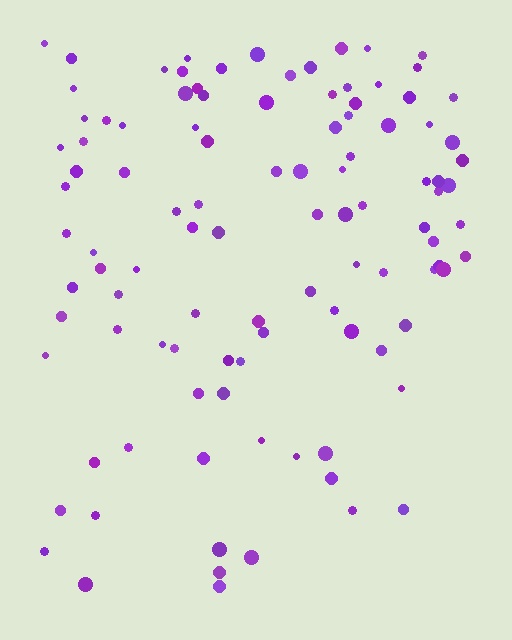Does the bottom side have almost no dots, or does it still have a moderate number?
Still a moderate number, just noticeably fewer than the top.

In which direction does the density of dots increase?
From bottom to top, with the top side densest.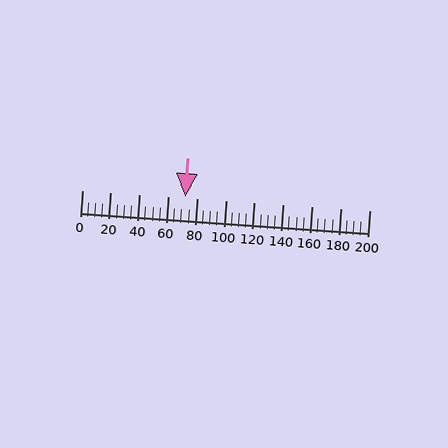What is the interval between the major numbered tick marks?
The major tick marks are spaced 20 units apart.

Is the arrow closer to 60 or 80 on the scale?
The arrow is closer to 80.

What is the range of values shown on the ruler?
The ruler shows values from 0 to 200.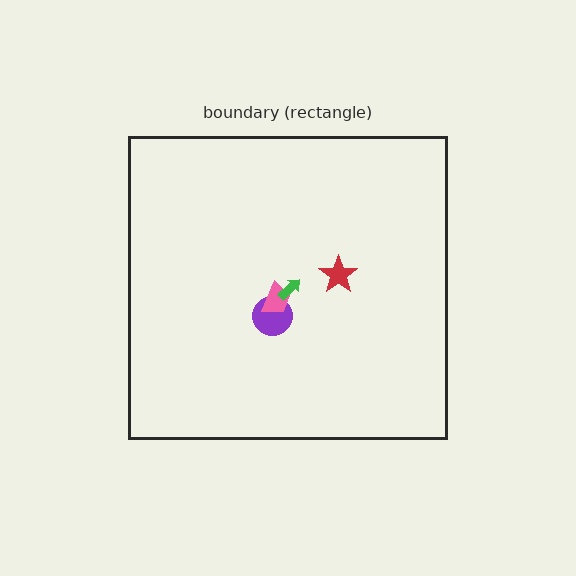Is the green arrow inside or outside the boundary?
Inside.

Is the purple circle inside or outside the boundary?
Inside.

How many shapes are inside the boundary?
4 inside, 0 outside.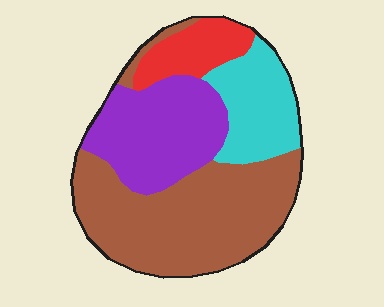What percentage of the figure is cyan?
Cyan takes up less than a quarter of the figure.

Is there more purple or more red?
Purple.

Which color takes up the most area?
Brown, at roughly 45%.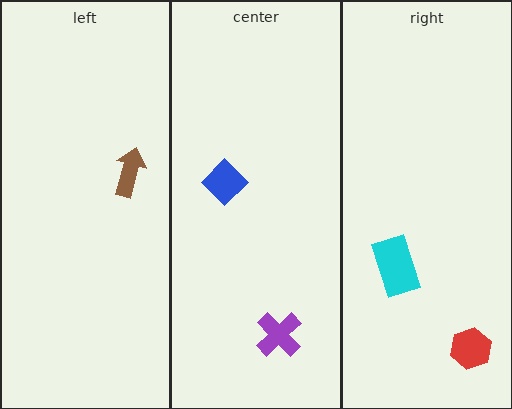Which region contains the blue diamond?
The center region.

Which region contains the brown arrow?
The left region.